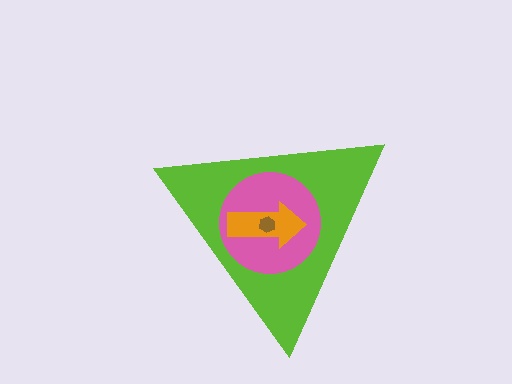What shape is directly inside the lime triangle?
The pink circle.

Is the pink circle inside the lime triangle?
Yes.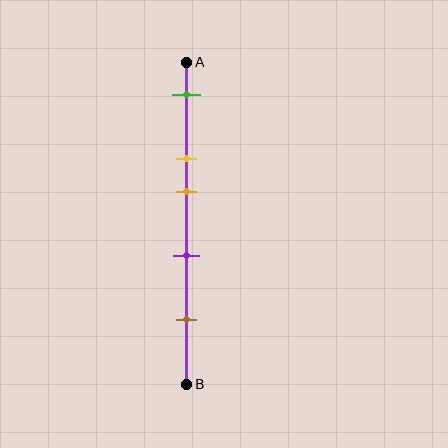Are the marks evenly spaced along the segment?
No, the marks are not evenly spaced.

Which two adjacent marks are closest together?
The yellow and orange marks are the closest adjacent pair.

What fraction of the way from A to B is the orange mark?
The orange mark is approximately 40% (0.4) of the way from A to B.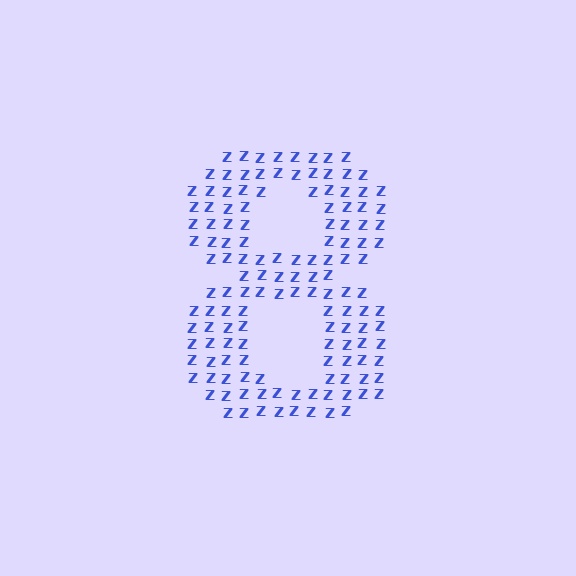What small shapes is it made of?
It is made of small letter Z's.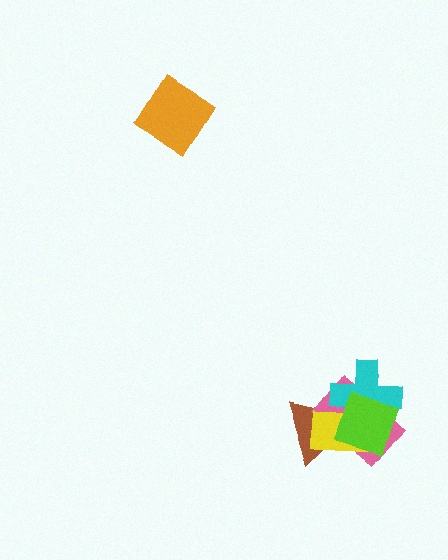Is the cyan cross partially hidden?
Yes, it is partially covered by another shape.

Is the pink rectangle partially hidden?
Yes, it is partially covered by another shape.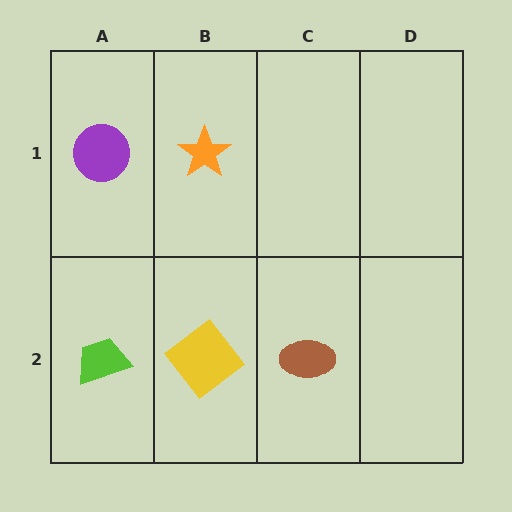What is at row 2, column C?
A brown ellipse.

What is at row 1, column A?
A purple circle.